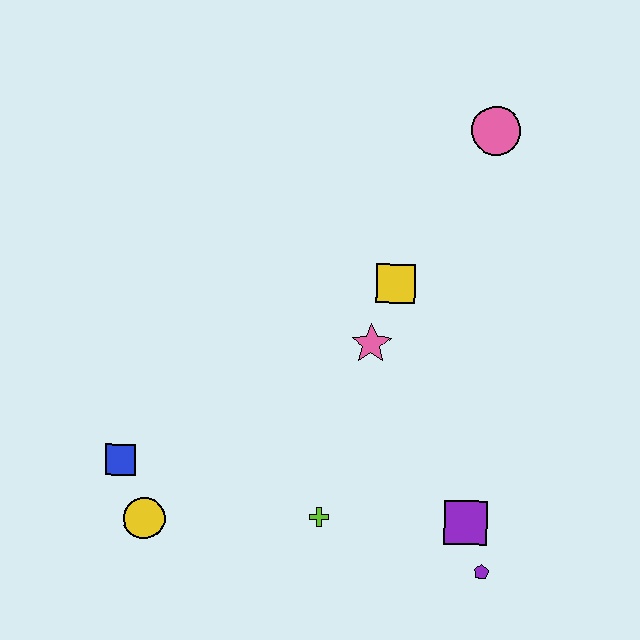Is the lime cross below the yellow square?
Yes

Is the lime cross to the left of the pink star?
Yes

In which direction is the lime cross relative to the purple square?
The lime cross is to the left of the purple square.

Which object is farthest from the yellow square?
The yellow circle is farthest from the yellow square.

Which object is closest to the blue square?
The yellow circle is closest to the blue square.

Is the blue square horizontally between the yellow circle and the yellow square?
No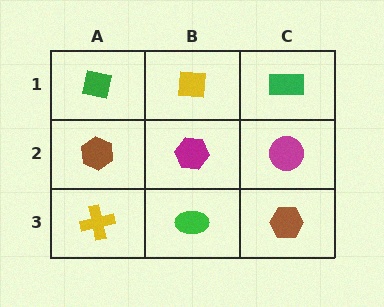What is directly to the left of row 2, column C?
A magenta hexagon.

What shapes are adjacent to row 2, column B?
A yellow square (row 1, column B), a green ellipse (row 3, column B), a brown hexagon (row 2, column A), a magenta circle (row 2, column C).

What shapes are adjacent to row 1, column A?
A brown hexagon (row 2, column A), a yellow square (row 1, column B).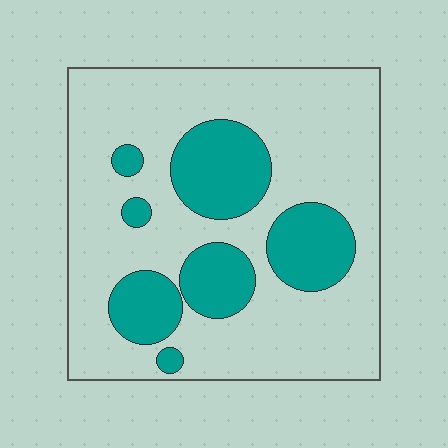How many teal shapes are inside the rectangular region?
7.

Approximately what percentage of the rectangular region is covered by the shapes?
Approximately 25%.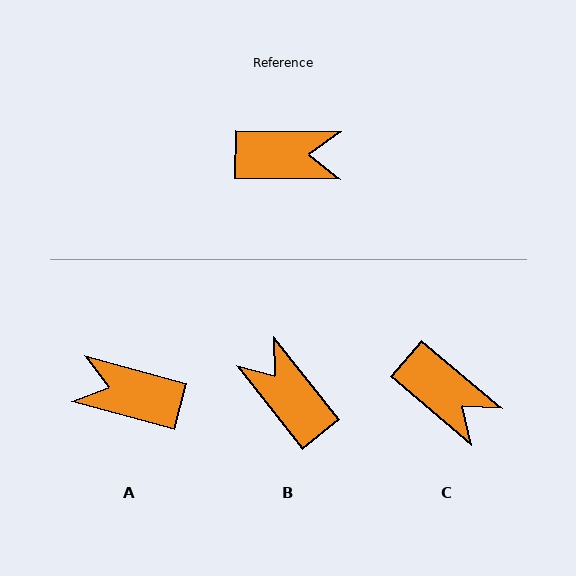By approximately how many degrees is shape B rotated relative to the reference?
Approximately 129 degrees counter-clockwise.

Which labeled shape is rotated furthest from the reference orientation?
A, about 165 degrees away.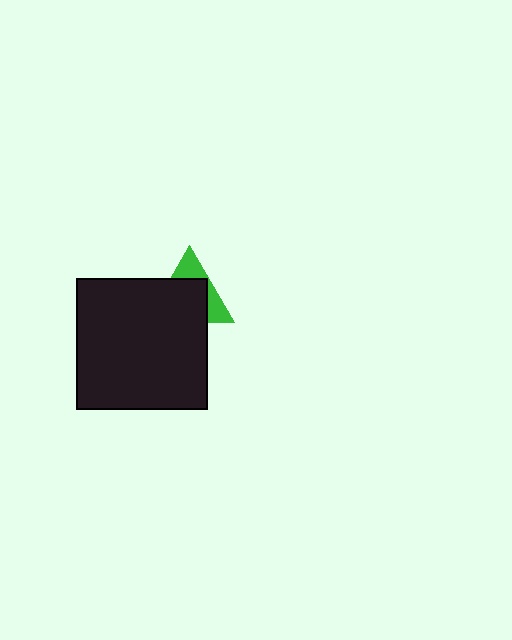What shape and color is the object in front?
The object in front is a black square.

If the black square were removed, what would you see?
You would see the complete green triangle.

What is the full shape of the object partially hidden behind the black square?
The partially hidden object is a green triangle.